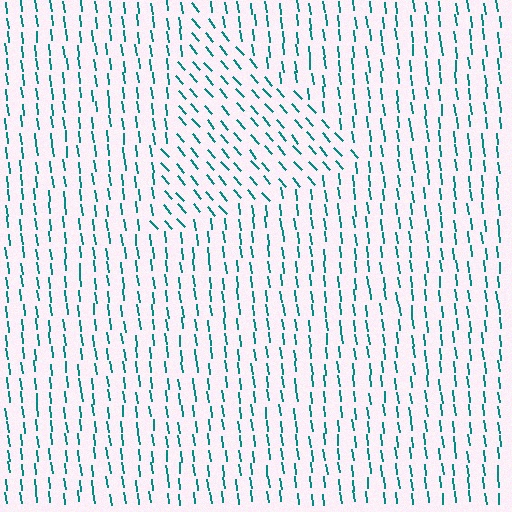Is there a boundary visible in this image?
Yes, there is a texture boundary formed by a change in line orientation.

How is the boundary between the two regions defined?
The boundary is defined purely by a change in line orientation (approximately 33 degrees difference). All lines are the same color and thickness.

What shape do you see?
I see a triangle.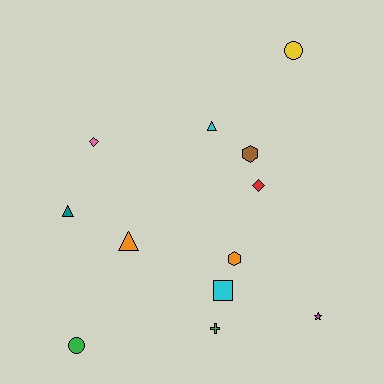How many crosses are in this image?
There is 1 cross.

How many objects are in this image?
There are 12 objects.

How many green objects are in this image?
There are 2 green objects.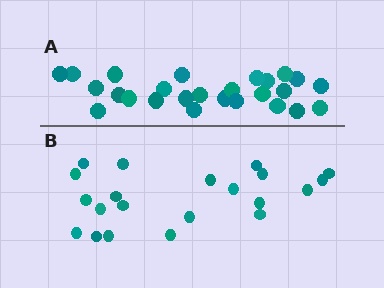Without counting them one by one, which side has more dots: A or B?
Region A (the top region) has more dots.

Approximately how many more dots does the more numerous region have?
Region A has about 5 more dots than region B.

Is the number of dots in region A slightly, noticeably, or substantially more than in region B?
Region A has only slightly more — the two regions are fairly close. The ratio is roughly 1.2 to 1.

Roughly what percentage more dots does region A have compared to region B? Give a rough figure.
About 25% more.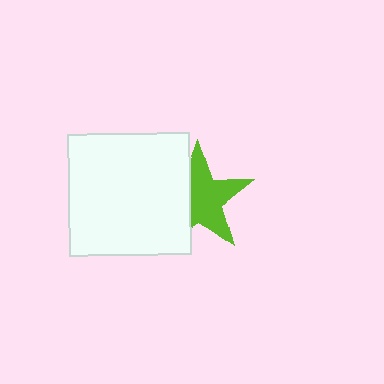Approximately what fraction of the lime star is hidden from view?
Roughly 37% of the lime star is hidden behind the white square.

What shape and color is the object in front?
The object in front is a white square.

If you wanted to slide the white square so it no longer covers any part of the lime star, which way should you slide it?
Slide it left — that is the most direct way to separate the two shapes.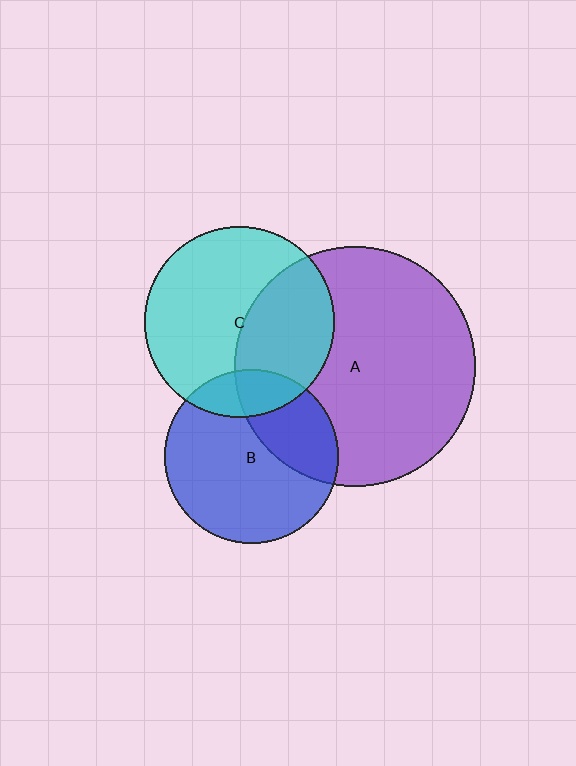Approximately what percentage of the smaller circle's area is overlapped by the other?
Approximately 30%.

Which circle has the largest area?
Circle A (purple).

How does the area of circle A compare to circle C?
Approximately 1.6 times.